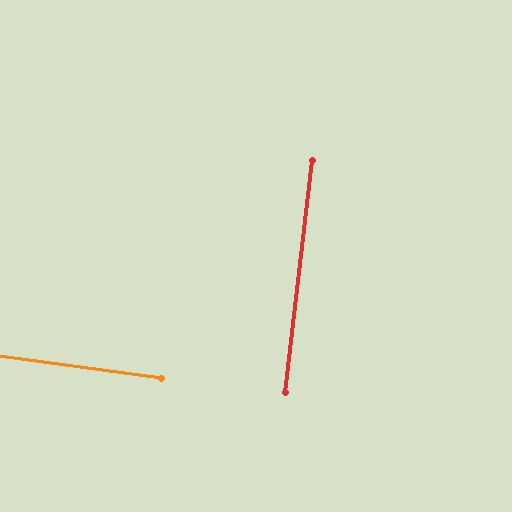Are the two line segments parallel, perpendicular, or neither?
Perpendicular — they meet at approximately 89°.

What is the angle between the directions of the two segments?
Approximately 89 degrees.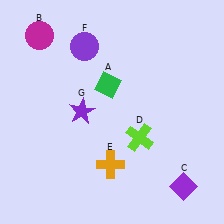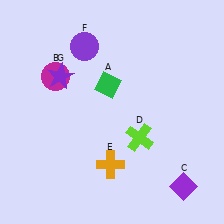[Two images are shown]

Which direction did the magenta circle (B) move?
The magenta circle (B) moved down.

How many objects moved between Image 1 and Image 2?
2 objects moved between the two images.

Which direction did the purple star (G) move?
The purple star (G) moved up.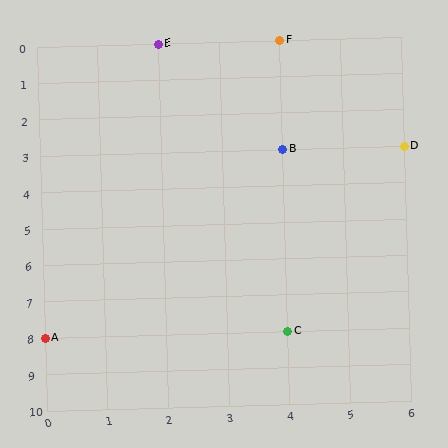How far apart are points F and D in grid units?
Points F and D are 2 columns and 3 rows apart (about 3.6 grid units diagonally).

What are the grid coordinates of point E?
Point E is at grid coordinates (2, 0).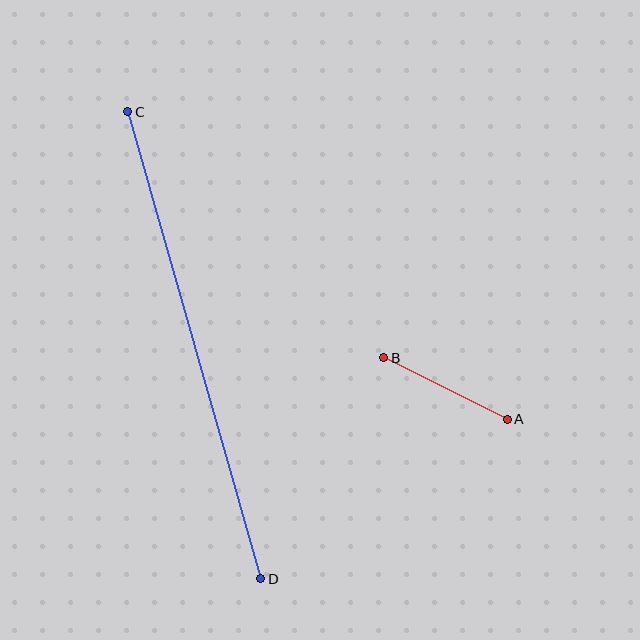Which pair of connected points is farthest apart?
Points C and D are farthest apart.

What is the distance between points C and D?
The distance is approximately 486 pixels.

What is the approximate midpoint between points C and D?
The midpoint is at approximately (194, 345) pixels.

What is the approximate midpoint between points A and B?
The midpoint is at approximately (446, 388) pixels.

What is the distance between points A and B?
The distance is approximately 138 pixels.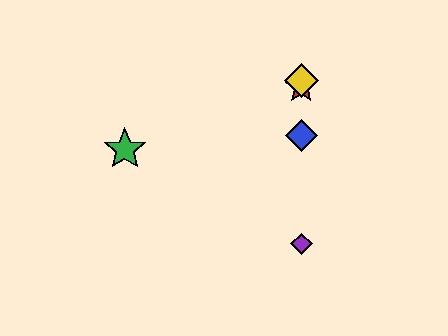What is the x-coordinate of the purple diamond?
The purple diamond is at x≈301.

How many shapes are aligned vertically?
4 shapes (the red star, the blue diamond, the yellow diamond, the purple diamond) are aligned vertically.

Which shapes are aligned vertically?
The red star, the blue diamond, the yellow diamond, the purple diamond are aligned vertically.